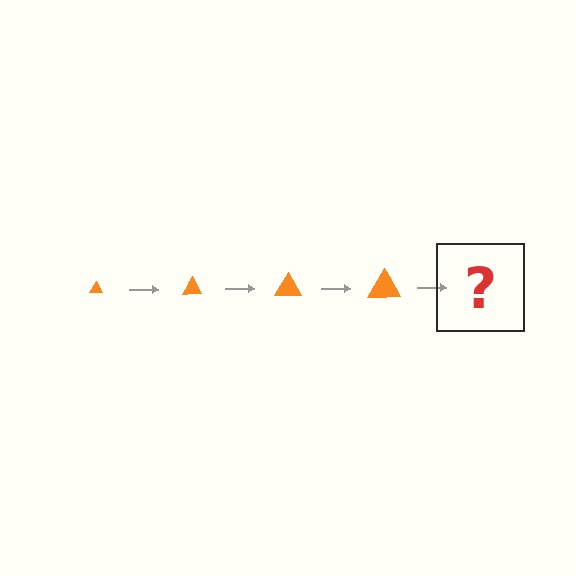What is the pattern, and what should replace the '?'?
The pattern is that the triangle gets progressively larger each step. The '?' should be an orange triangle, larger than the previous one.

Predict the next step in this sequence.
The next step is an orange triangle, larger than the previous one.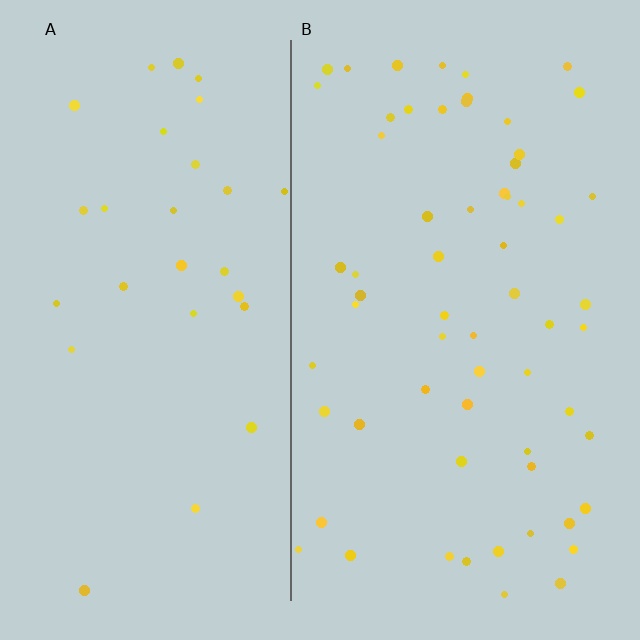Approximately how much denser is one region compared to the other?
Approximately 2.1× — region B over region A.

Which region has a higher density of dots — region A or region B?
B (the right).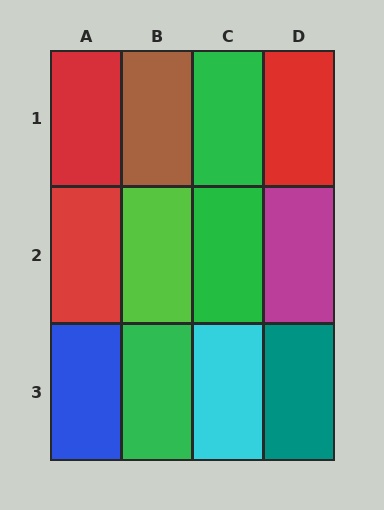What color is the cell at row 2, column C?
Green.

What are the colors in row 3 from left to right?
Blue, green, cyan, teal.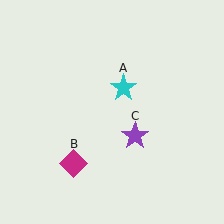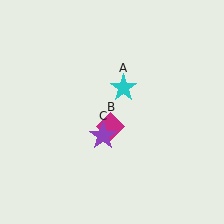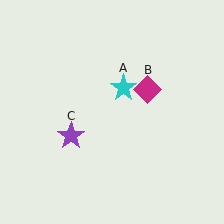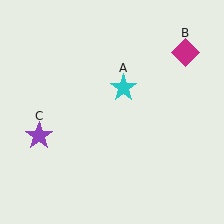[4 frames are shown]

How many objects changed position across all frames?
2 objects changed position: magenta diamond (object B), purple star (object C).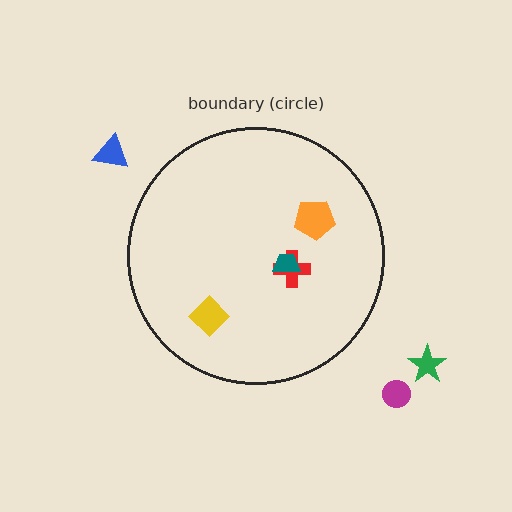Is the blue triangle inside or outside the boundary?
Outside.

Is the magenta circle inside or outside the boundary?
Outside.